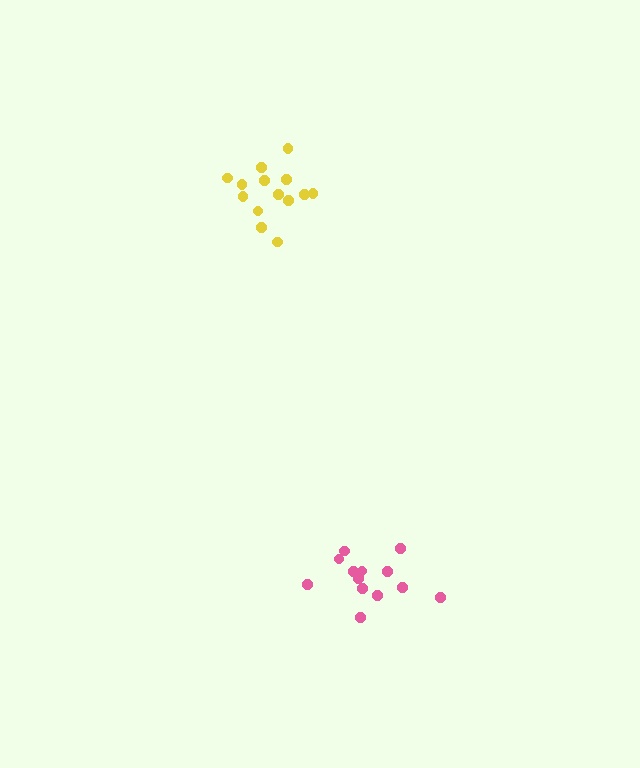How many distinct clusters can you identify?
There are 2 distinct clusters.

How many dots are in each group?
Group 1: 14 dots, Group 2: 13 dots (27 total).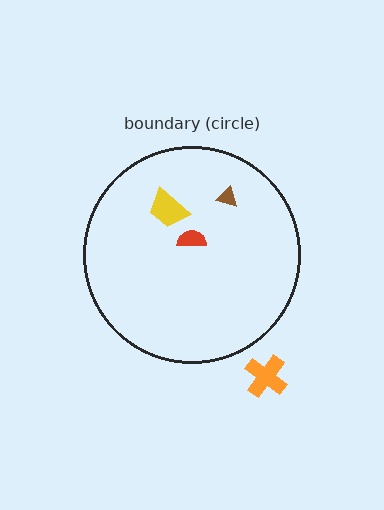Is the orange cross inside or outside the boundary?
Outside.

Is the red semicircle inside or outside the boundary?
Inside.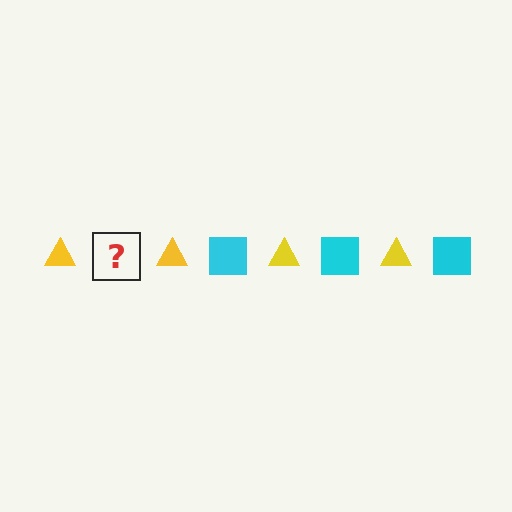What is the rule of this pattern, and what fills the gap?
The rule is that the pattern alternates between yellow triangle and cyan square. The gap should be filled with a cyan square.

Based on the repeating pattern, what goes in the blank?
The blank should be a cyan square.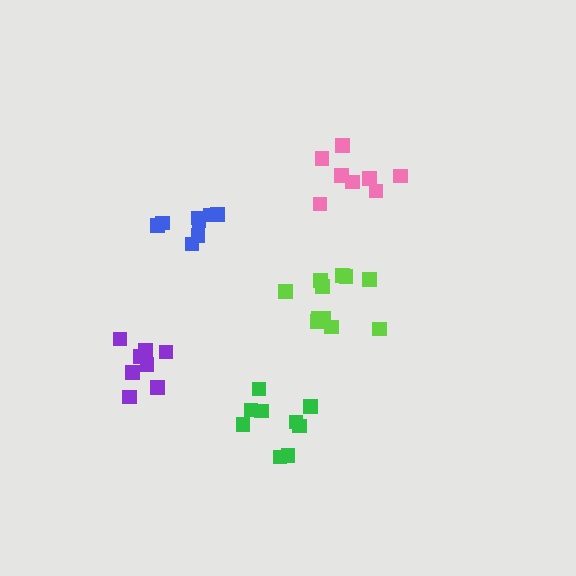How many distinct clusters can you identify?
There are 5 distinct clusters.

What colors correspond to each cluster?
The clusters are colored: blue, lime, pink, purple, green.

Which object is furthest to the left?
The purple cluster is leftmost.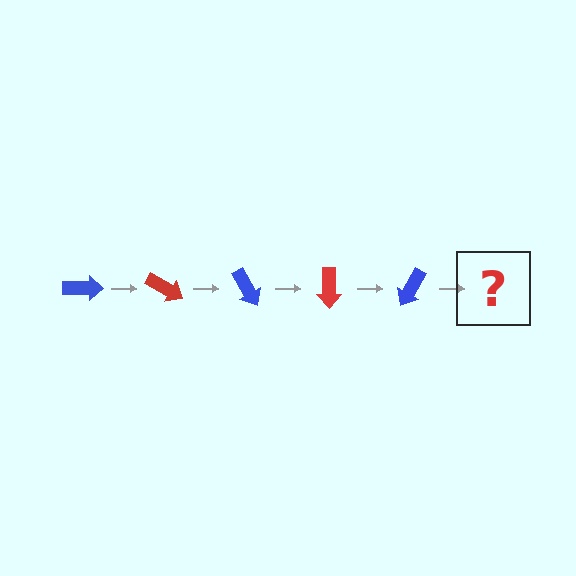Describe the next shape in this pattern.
It should be a red arrow, rotated 150 degrees from the start.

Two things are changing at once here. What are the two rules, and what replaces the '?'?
The two rules are that it rotates 30 degrees each step and the color cycles through blue and red. The '?' should be a red arrow, rotated 150 degrees from the start.